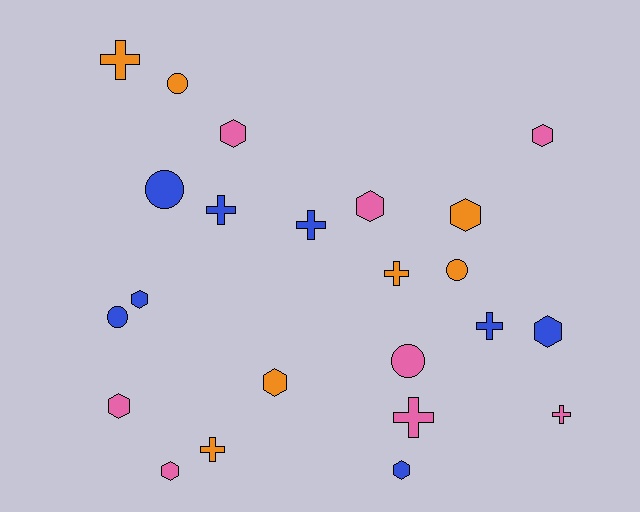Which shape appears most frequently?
Hexagon, with 10 objects.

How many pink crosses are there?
There are 2 pink crosses.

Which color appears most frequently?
Pink, with 8 objects.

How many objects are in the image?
There are 23 objects.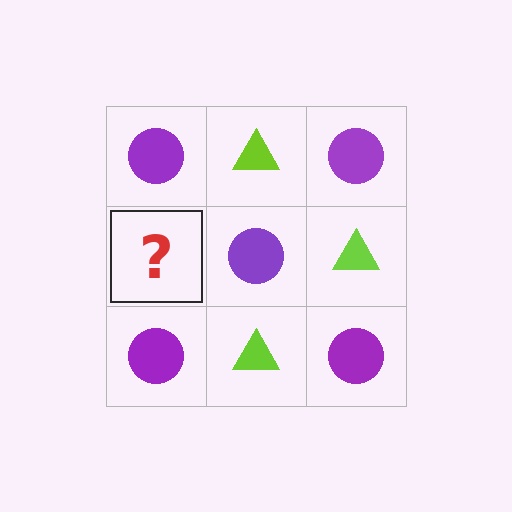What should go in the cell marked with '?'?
The missing cell should contain a lime triangle.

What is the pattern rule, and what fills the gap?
The rule is that it alternates purple circle and lime triangle in a checkerboard pattern. The gap should be filled with a lime triangle.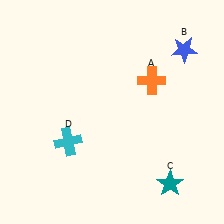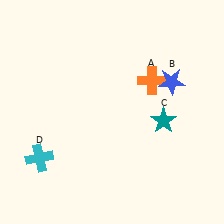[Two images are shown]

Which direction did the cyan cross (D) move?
The cyan cross (D) moved left.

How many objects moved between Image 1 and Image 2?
3 objects moved between the two images.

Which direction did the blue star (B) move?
The blue star (B) moved down.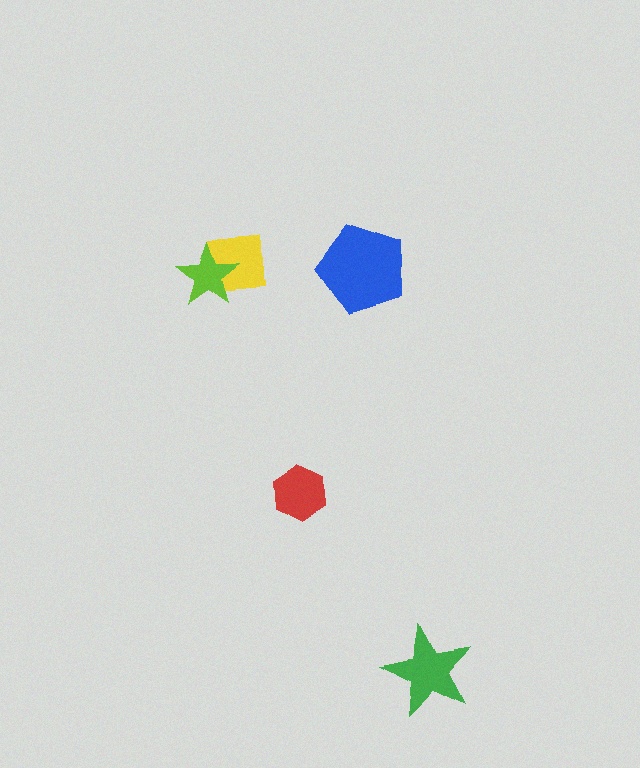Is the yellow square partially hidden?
Yes, it is partially covered by another shape.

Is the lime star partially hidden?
No, no other shape covers it.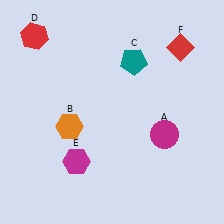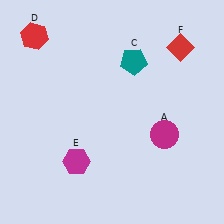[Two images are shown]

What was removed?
The orange hexagon (B) was removed in Image 2.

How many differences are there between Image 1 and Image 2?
There is 1 difference between the two images.